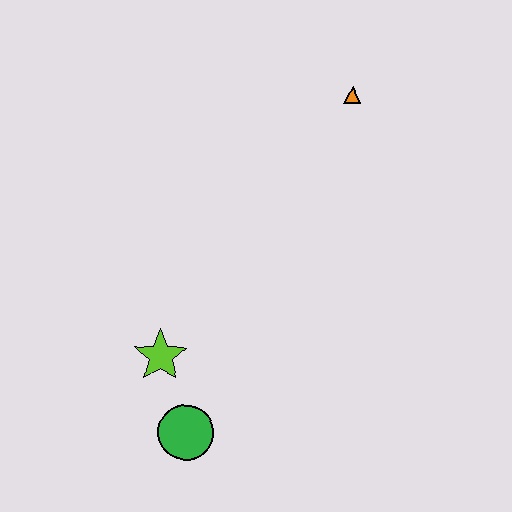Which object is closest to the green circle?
The lime star is closest to the green circle.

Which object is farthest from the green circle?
The orange triangle is farthest from the green circle.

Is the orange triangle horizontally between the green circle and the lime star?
No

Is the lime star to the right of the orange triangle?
No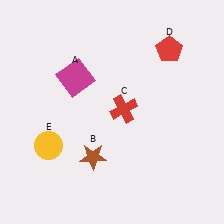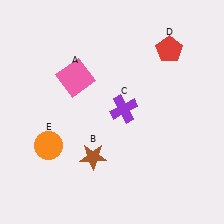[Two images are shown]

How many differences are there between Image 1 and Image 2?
There are 3 differences between the two images.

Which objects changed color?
A changed from magenta to pink. C changed from red to purple. E changed from yellow to orange.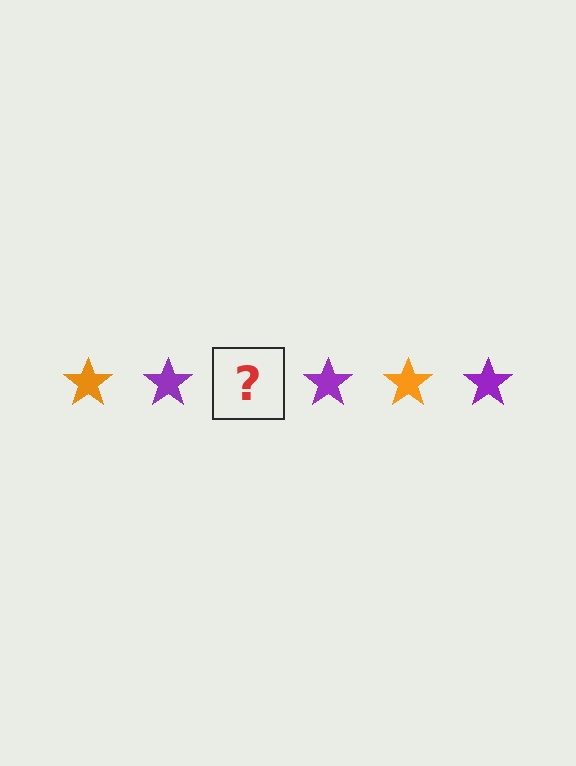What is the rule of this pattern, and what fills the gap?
The rule is that the pattern cycles through orange, purple stars. The gap should be filled with an orange star.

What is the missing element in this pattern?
The missing element is an orange star.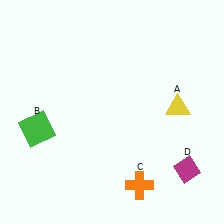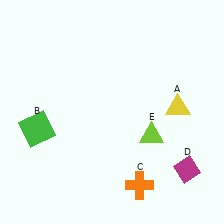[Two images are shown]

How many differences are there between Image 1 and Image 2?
There is 1 difference between the two images.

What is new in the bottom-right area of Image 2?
A lime triangle (E) was added in the bottom-right area of Image 2.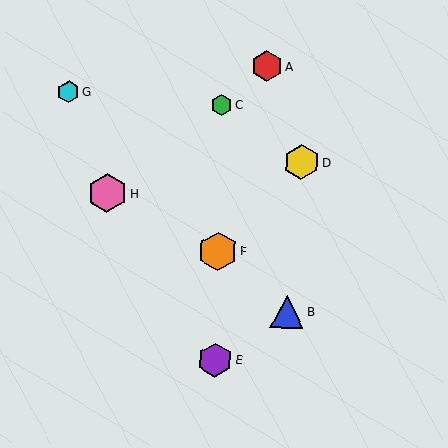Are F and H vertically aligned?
No, F is at x≈218 and H is at x≈108.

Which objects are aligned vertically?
Objects C, E, F are aligned vertically.